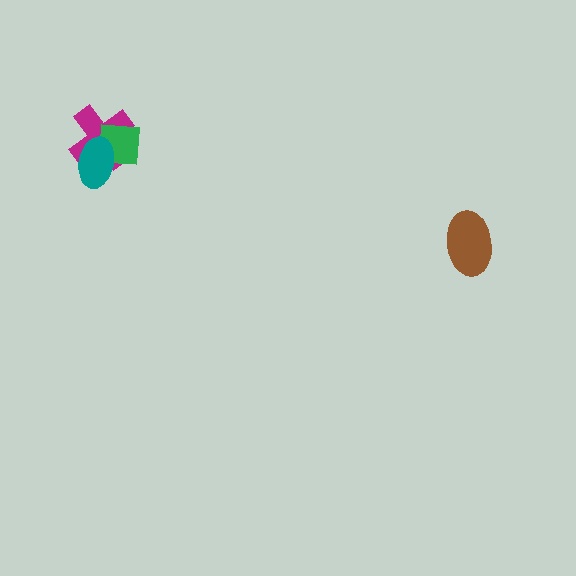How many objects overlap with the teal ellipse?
2 objects overlap with the teal ellipse.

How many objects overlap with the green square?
2 objects overlap with the green square.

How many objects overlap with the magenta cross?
2 objects overlap with the magenta cross.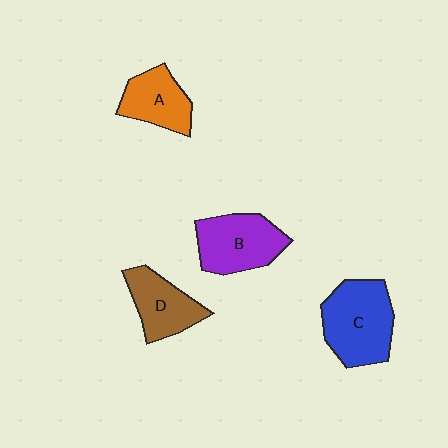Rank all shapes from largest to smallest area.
From largest to smallest: C (blue), B (purple), D (brown), A (orange).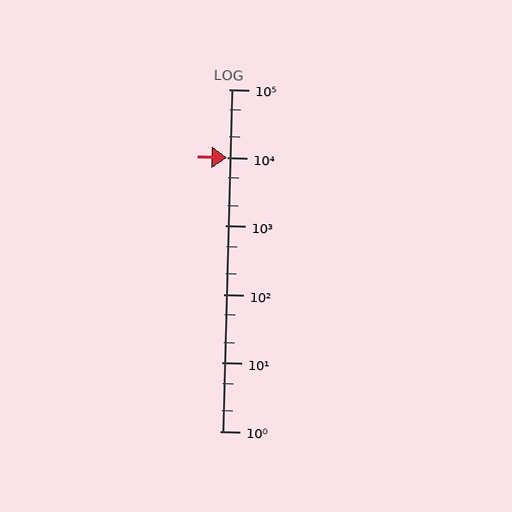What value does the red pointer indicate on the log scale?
The pointer indicates approximately 10000.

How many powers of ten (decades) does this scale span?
The scale spans 5 decades, from 1 to 100000.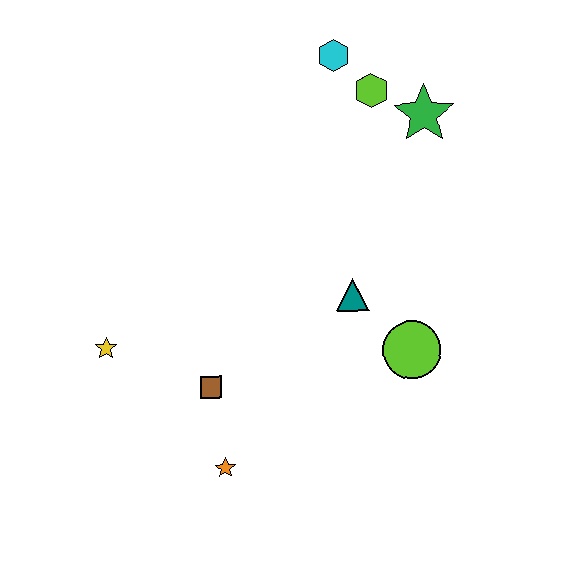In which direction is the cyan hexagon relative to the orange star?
The cyan hexagon is above the orange star.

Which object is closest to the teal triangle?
The lime circle is closest to the teal triangle.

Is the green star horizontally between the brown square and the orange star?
No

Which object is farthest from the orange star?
The cyan hexagon is farthest from the orange star.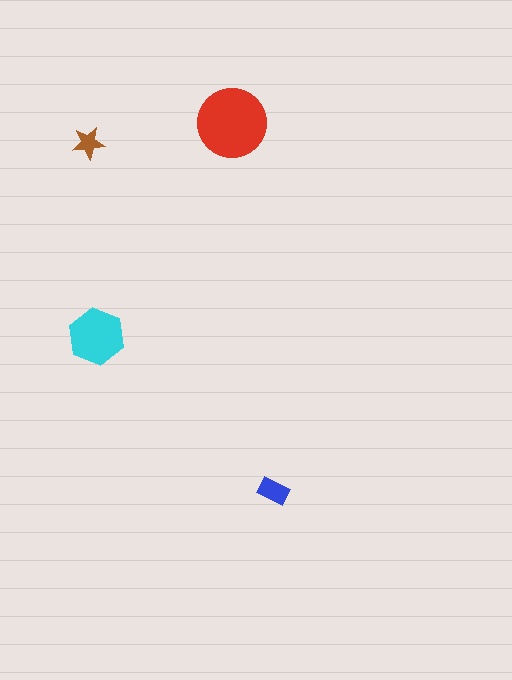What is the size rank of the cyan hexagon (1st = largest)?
2nd.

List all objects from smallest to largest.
The brown star, the blue rectangle, the cyan hexagon, the red circle.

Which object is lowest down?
The blue rectangle is bottommost.